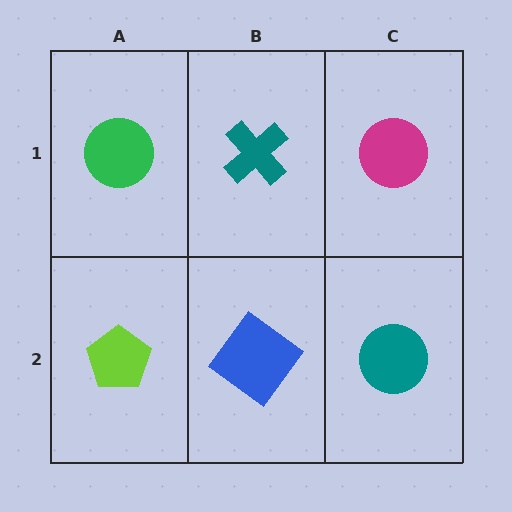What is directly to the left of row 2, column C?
A blue diamond.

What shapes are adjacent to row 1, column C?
A teal circle (row 2, column C), a teal cross (row 1, column B).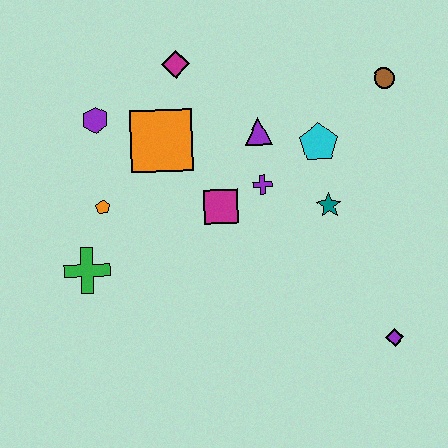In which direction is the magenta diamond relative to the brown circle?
The magenta diamond is to the left of the brown circle.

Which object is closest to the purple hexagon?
The orange square is closest to the purple hexagon.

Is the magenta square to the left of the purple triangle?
Yes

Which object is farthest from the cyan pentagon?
The green cross is farthest from the cyan pentagon.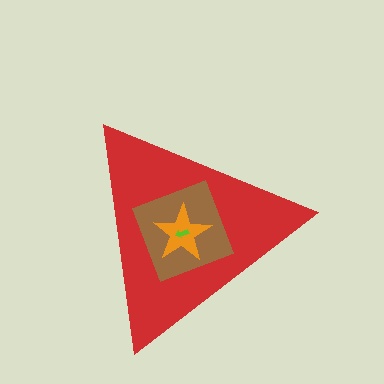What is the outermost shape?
The red triangle.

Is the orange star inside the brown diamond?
Yes.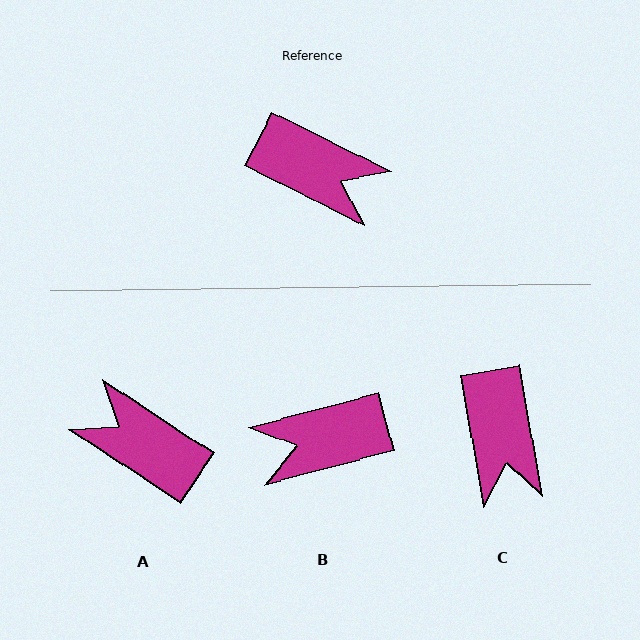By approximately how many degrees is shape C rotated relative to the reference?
Approximately 53 degrees clockwise.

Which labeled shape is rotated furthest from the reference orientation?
A, about 173 degrees away.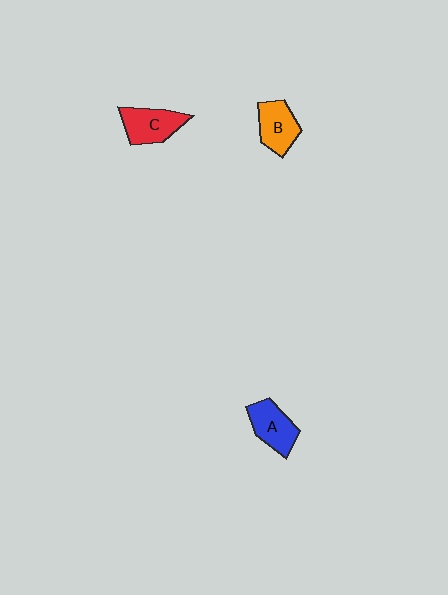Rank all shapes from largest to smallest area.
From largest to smallest: C (red), A (blue), B (orange).